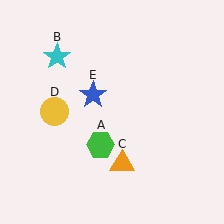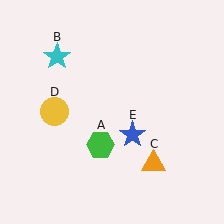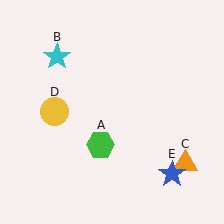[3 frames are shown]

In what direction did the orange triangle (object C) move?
The orange triangle (object C) moved right.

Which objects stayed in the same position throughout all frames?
Green hexagon (object A) and cyan star (object B) and yellow circle (object D) remained stationary.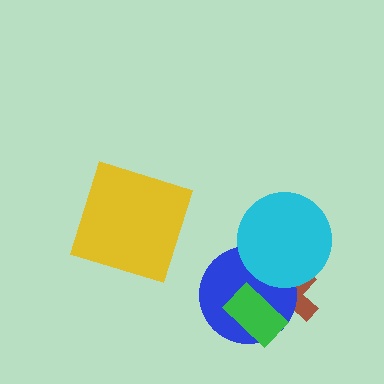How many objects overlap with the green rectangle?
2 objects overlap with the green rectangle.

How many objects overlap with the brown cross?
3 objects overlap with the brown cross.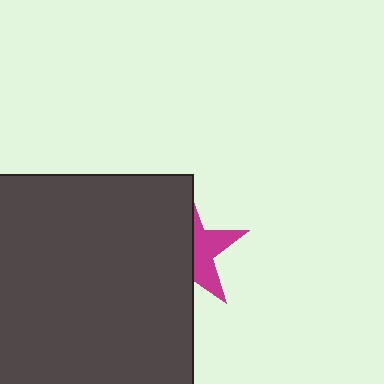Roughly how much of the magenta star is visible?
A small part of it is visible (roughly 40%).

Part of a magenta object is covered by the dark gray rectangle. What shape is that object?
It is a star.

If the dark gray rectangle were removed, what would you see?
You would see the complete magenta star.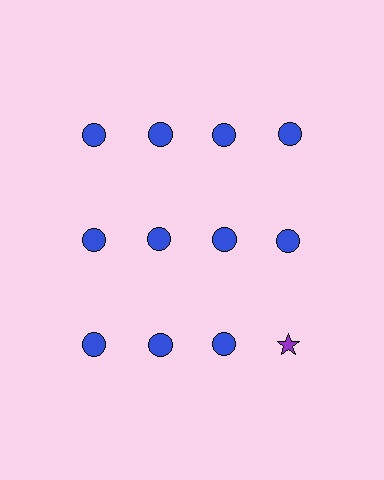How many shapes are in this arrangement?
There are 12 shapes arranged in a grid pattern.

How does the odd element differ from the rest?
It differs in both color (purple instead of blue) and shape (star instead of circle).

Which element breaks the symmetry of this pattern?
The purple star in the third row, second from right column breaks the symmetry. All other shapes are blue circles.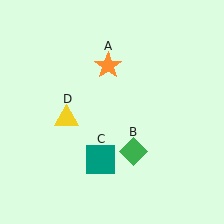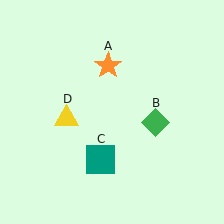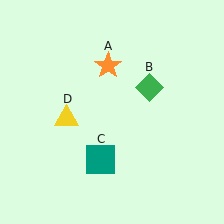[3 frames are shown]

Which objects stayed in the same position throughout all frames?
Orange star (object A) and teal square (object C) and yellow triangle (object D) remained stationary.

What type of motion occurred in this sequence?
The green diamond (object B) rotated counterclockwise around the center of the scene.